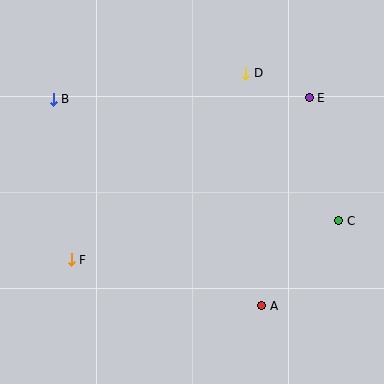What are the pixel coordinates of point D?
Point D is at (246, 73).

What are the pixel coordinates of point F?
Point F is at (71, 260).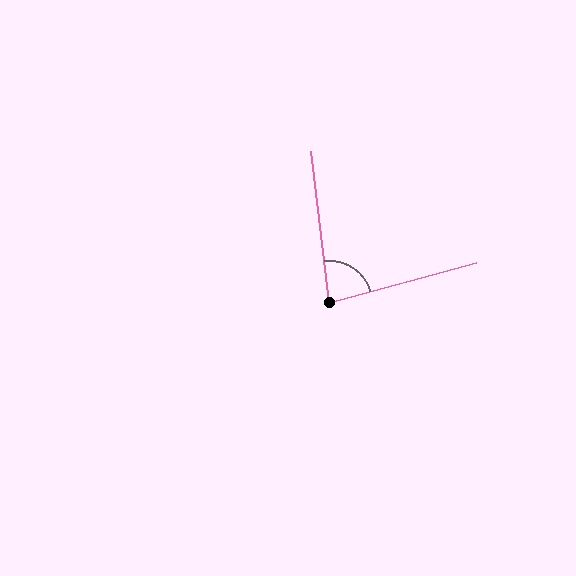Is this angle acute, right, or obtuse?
It is acute.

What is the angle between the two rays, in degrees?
Approximately 81 degrees.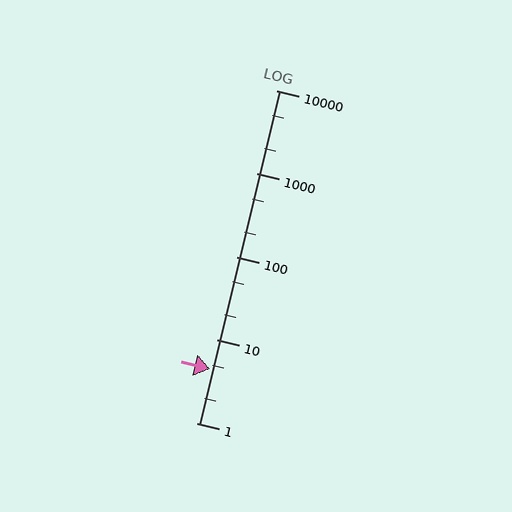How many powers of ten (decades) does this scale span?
The scale spans 4 decades, from 1 to 10000.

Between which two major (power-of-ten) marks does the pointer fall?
The pointer is between 1 and 10.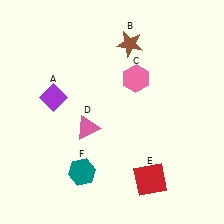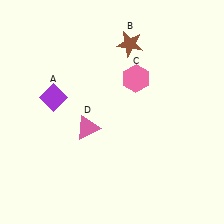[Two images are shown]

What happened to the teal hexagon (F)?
The teal hexagon (F) was removed in Image 2. It was in the bottom-left area of Image 1.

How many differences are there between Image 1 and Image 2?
There are 2 differences between the two images.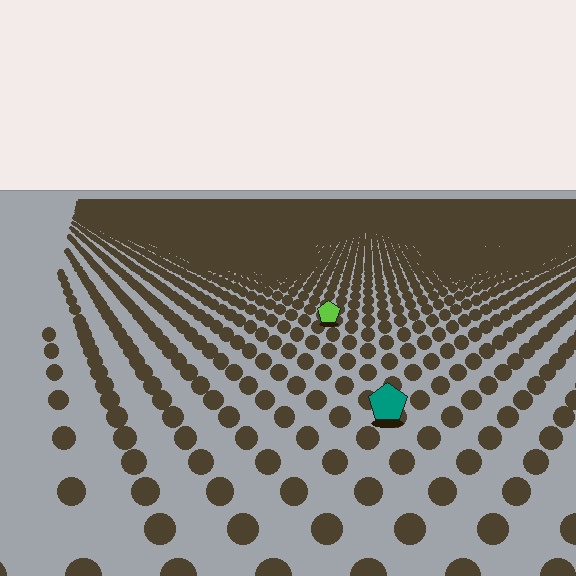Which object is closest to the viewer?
The teal pentagon is closest. The texture marks near it are larger and more spread out.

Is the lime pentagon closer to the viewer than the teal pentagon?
No. The teal pentagon is closer — you can tell from the texture gradient: the ground texture is coarser near it.